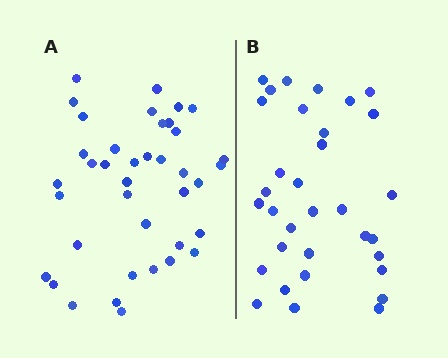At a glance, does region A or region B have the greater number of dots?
Region A (the left region) has more dots.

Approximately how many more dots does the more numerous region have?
Region A has about 6 more dots than region B.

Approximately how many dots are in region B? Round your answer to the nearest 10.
About 30 dots. (The exact count is 33, which rounds to 30.)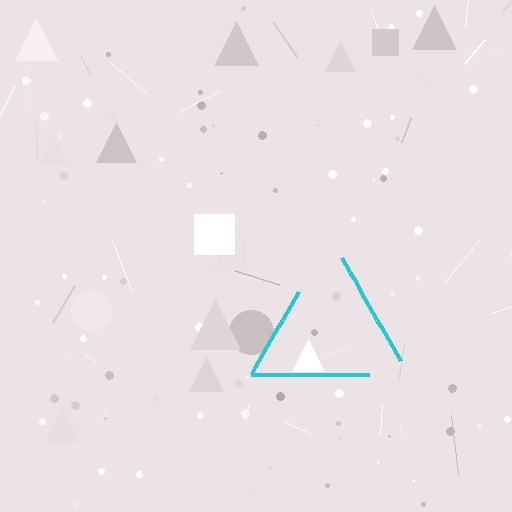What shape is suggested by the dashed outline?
The dashed outline suggests a triangle.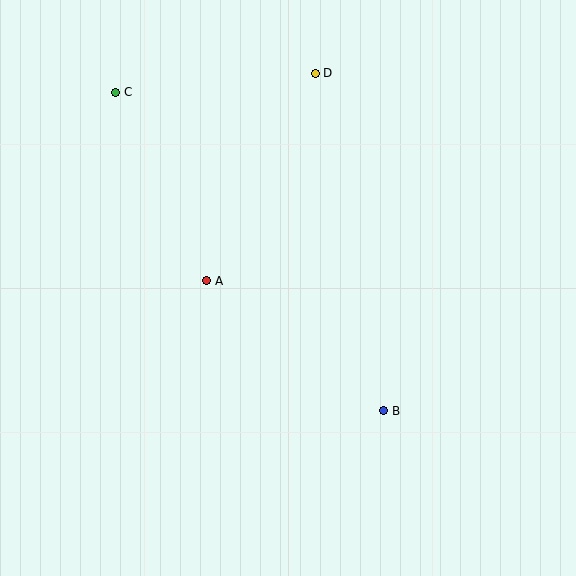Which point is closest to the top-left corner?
Point C is closest to the top-left corner.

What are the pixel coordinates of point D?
Point D is at (315, 73).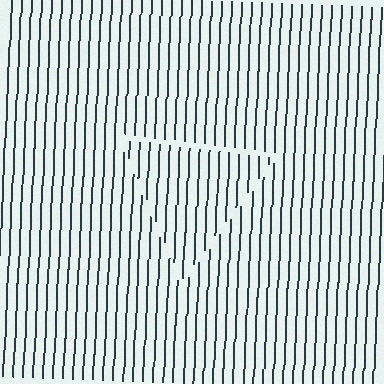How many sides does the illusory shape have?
3 sides — the line-ends trace a triangle.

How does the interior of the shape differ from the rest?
The interior of the shape contains the same grating, shifted by half a period — the contour is defined by the phase discontinuity where line-ends from the inner and outer gratings abut.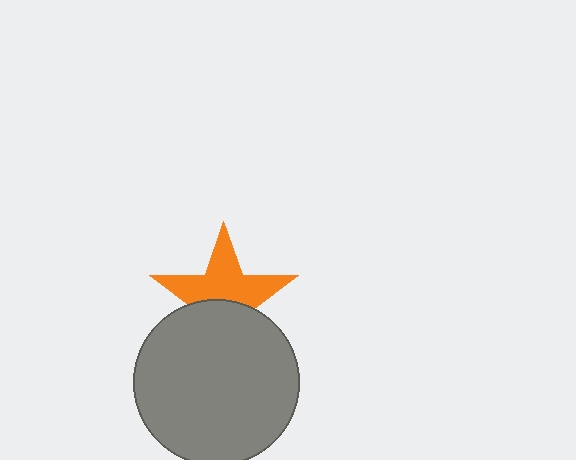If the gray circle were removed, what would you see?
You would see the complete orange star.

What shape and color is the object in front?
The object in front is a gray circle.